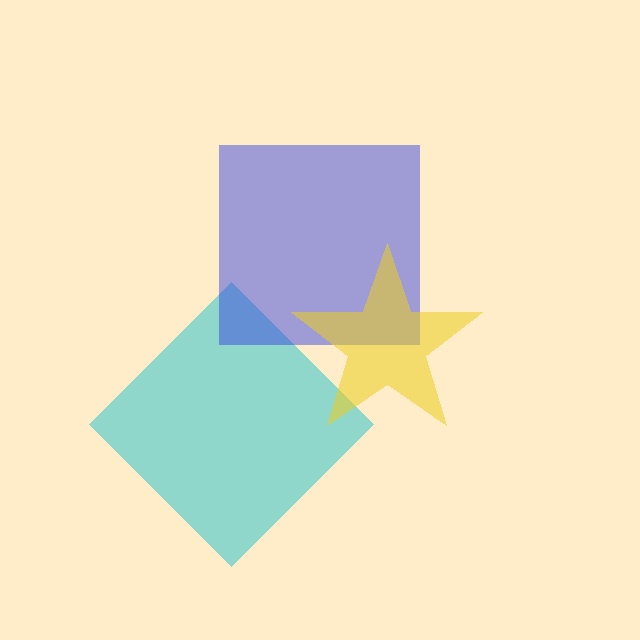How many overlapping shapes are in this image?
There are 3 overlapping shapes in the image.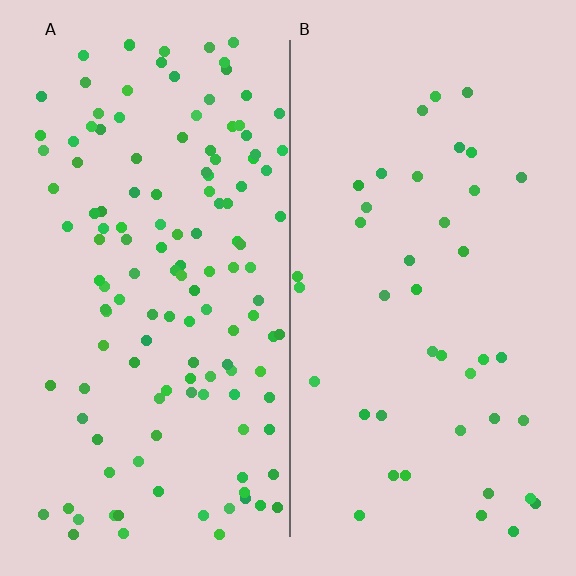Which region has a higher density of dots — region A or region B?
A (the left).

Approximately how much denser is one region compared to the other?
Approximately 3.2× — region A over region B.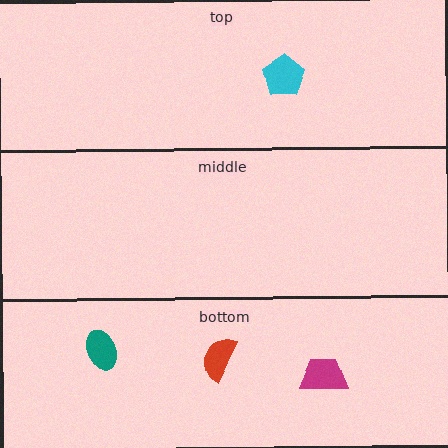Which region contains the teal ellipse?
The bottom region.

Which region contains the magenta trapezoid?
The bottom region.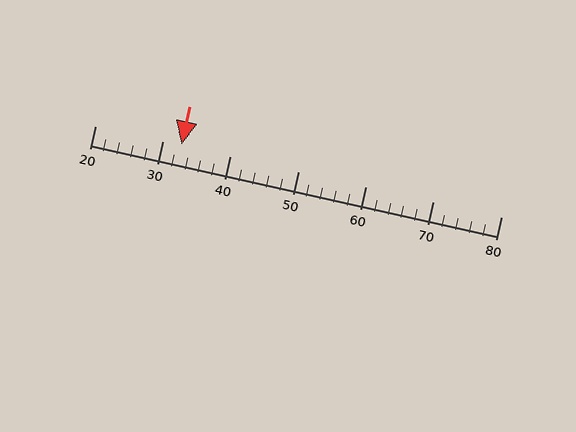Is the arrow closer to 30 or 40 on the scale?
The arrow is closer to 30.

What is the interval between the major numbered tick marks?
The major tick marks are spaced 10 units apart.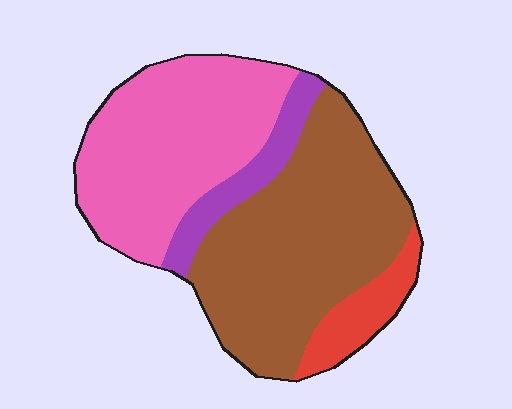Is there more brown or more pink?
Brown.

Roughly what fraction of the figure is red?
Red takes up less than a quarter of the figure.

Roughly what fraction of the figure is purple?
Purple covers roughly 10% of the figure.